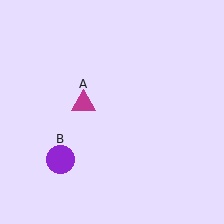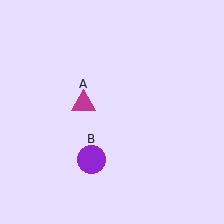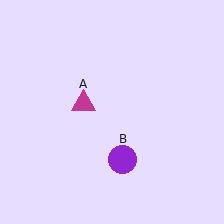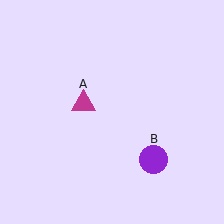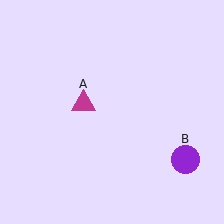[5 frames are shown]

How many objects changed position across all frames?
1 object changed position: purple circle (object B).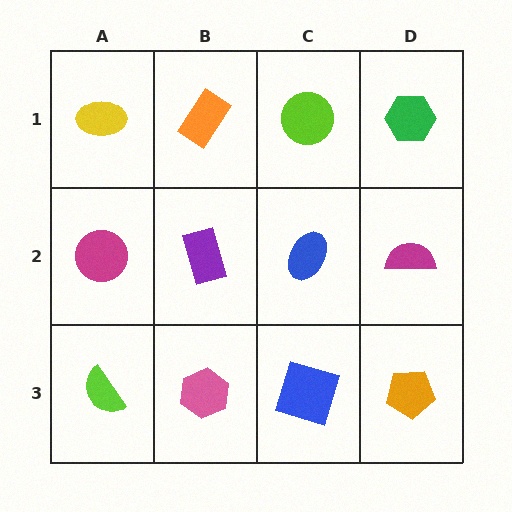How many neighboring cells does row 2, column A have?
3.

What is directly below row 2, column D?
An orange pentagon.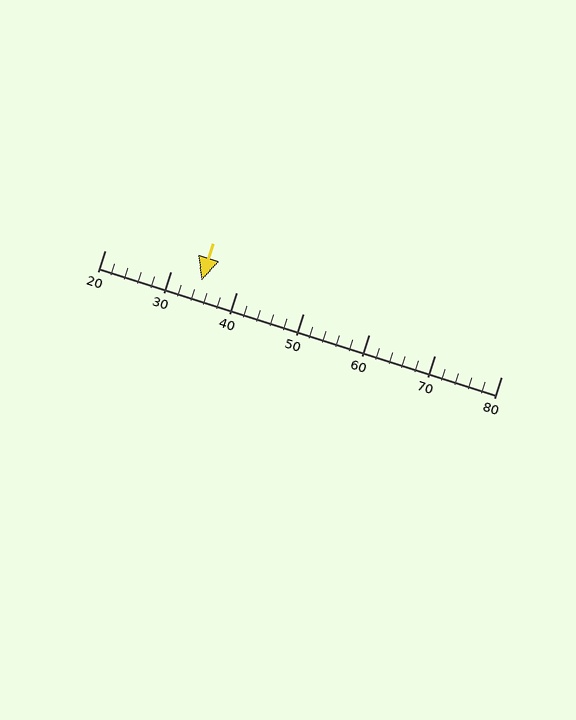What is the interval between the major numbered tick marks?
The major tick marks are spaced 10 units apart.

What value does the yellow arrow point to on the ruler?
The yellow arrow points to approximately 35.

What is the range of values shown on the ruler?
The ruler shows values from 20 to 80.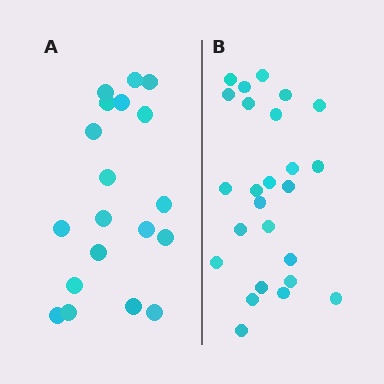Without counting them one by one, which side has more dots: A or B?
Region B (the right region) has more dots.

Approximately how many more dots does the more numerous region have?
Region B has about 6 more dots than region A.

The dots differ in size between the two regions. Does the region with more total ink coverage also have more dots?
No. Region A has more total ink coverage because its dots are larger, but region B actually contains more individual dots. Total area can be misleading — the number of items is what matters here.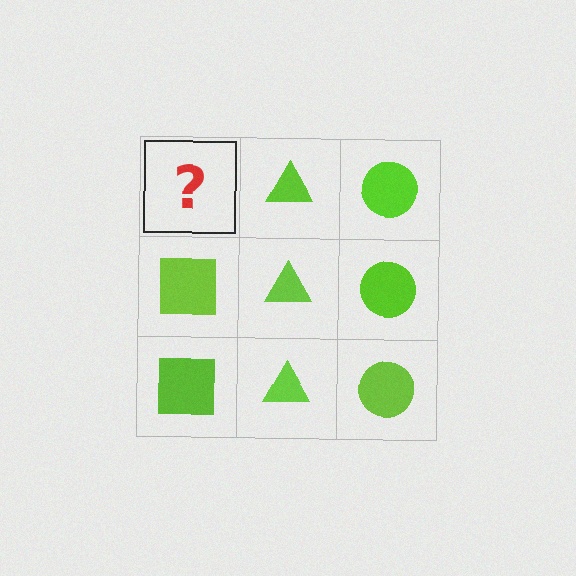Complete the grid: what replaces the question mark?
The question mark should be replaced with a lime square.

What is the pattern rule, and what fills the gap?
The rule is that each column has a consistent shape. The gap should be filled with a lime square.